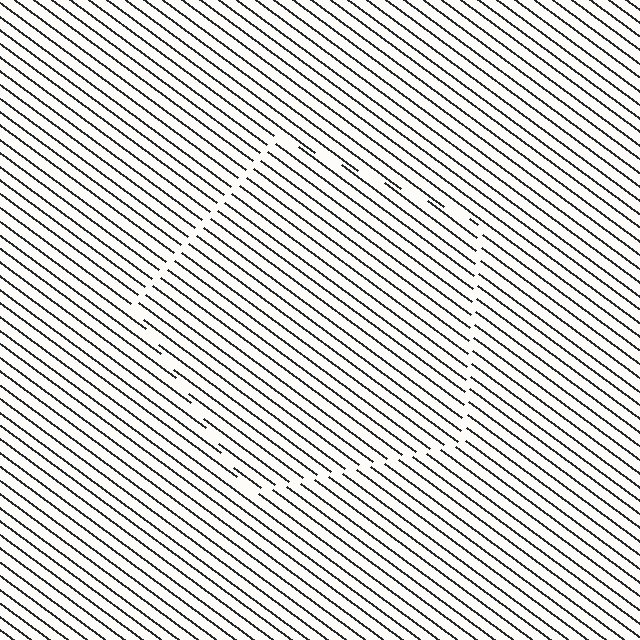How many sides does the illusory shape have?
5 sides — the line-ends trace a pentagon.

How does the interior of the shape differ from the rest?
The interior of the shape contains the same grating, shifted by half a period — the contour is defined by the phase discontinuity where line-ends from the inner and outer gratings abut.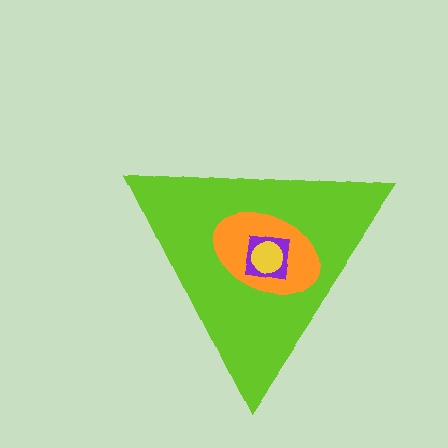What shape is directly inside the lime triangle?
The orange ellipse.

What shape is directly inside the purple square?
The yellow circle.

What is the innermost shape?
The yellow circle.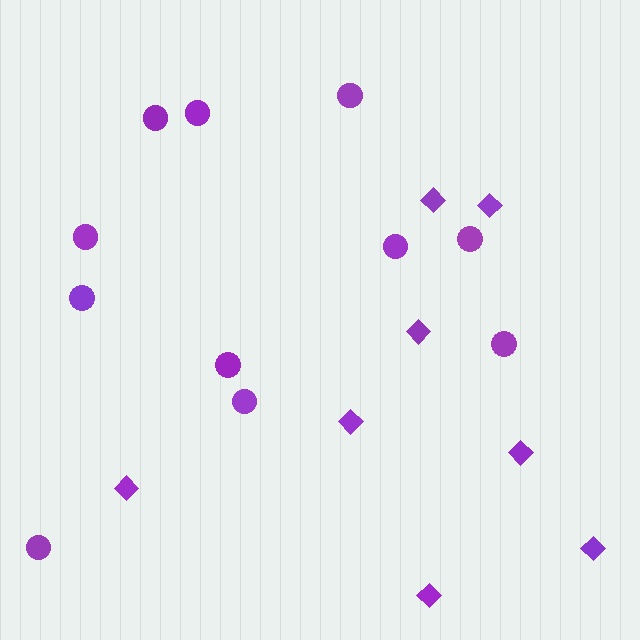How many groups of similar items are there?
There are 2 groups: one group of diamonds (8) and one group of circles (11).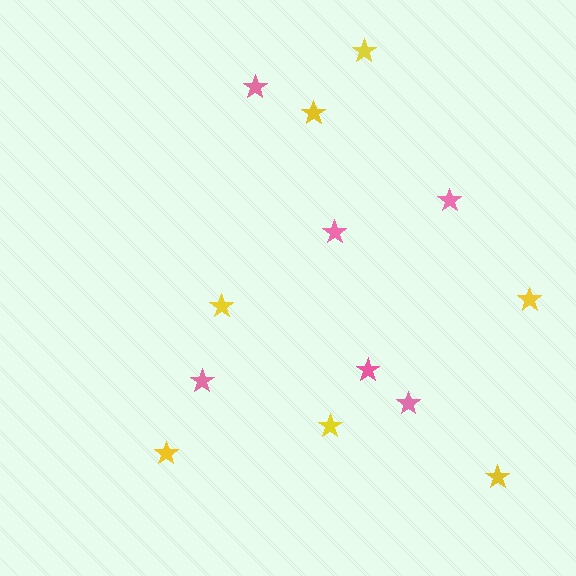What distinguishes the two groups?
There are 2 groups: one group of pink stars (6) and one group of yellow stars (7).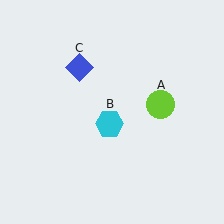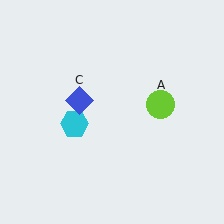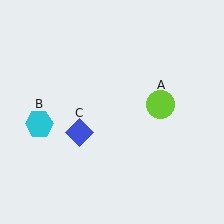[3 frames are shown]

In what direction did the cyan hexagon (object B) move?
The cyan hexagon (object B) moved left.